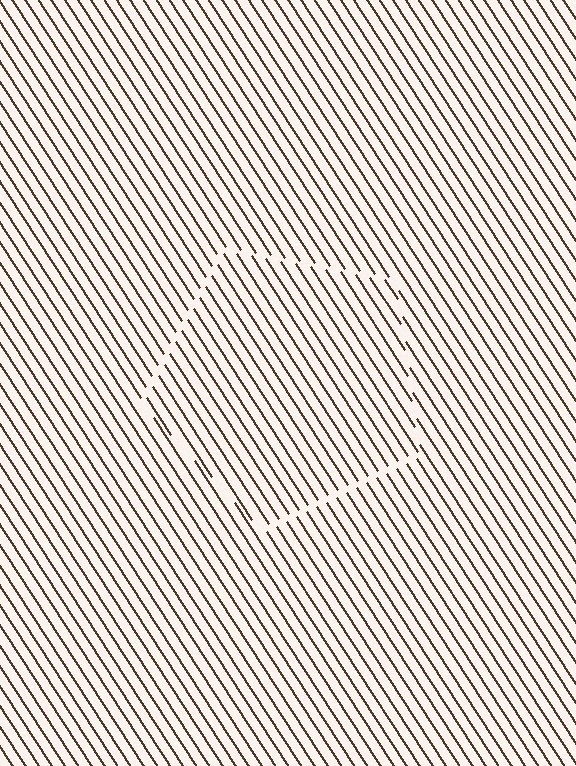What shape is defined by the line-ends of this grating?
An illusory pentagon. The interior of the shape contains the same grating, shifted by half a period — the contour is defined by the phase discontinuity where line-ends from the inner and outer gratings abut.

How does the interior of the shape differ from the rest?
The interior of the shape contains the same grating, shifted by half a period — the contour is defined by the phase discontinuity where line-ends from the inner and outer gratings abut.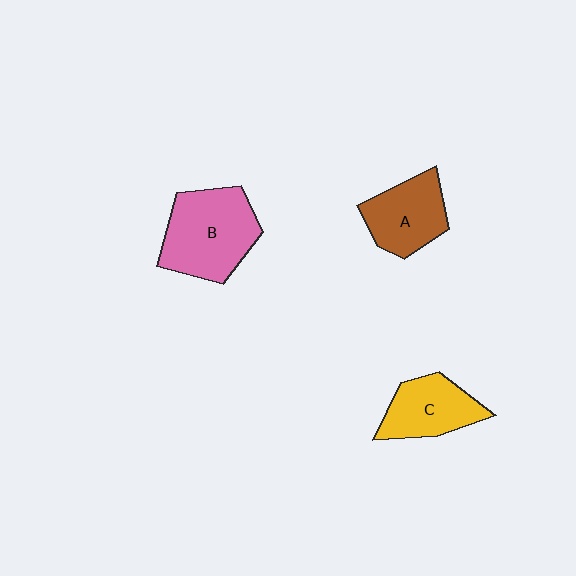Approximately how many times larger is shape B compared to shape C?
Approximately 1.5 times.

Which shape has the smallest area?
Shape C (yellow).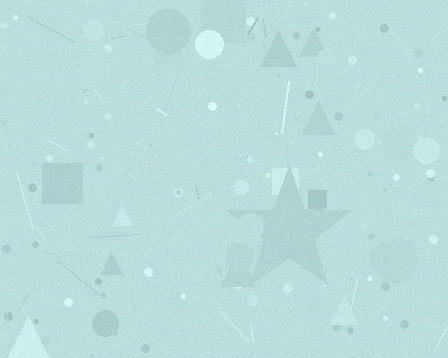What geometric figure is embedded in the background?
A star is embedded in the background.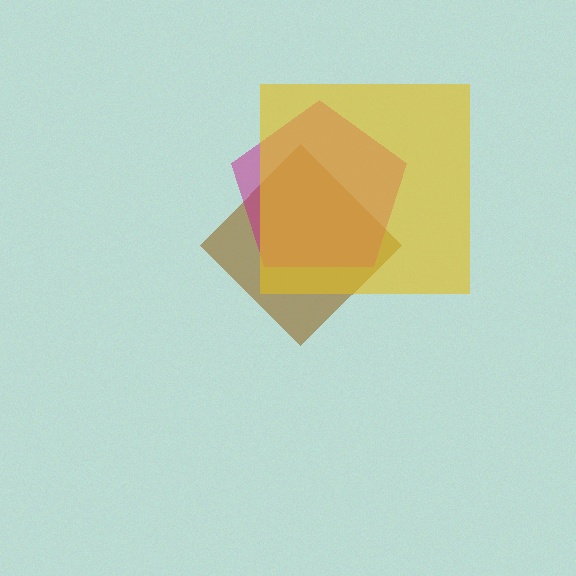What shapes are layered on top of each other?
The layered shapes are: a brown diamond, a magenta pentagon, a yellow square.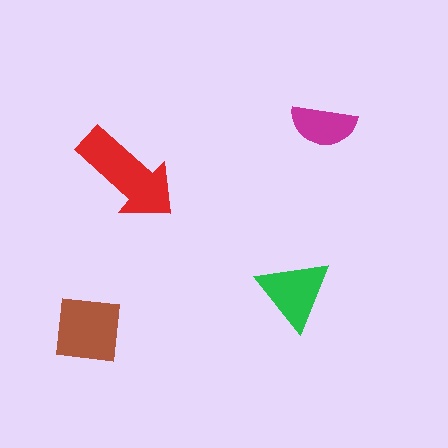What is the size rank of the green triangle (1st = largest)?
3rd.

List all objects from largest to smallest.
The red arrow, the brown square, the green triangle, the magenta semicircle.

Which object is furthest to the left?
The brown square is leftmost.